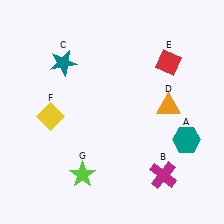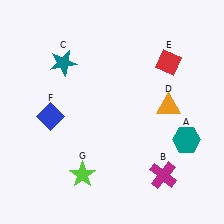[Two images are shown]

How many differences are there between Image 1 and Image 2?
There is 1 difference between the two images.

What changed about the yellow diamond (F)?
In Image 1, F is yellow. In Image 2, it changed to blue.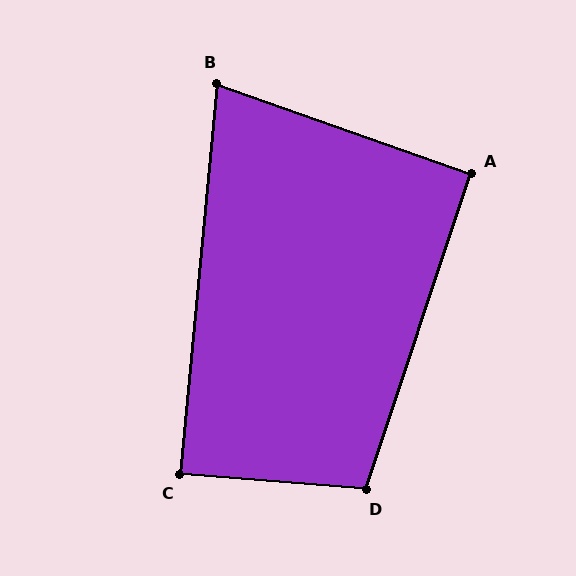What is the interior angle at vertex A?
Approximately 91 degrees (approximately right).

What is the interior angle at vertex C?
Approximately 89 degrees (approximately right).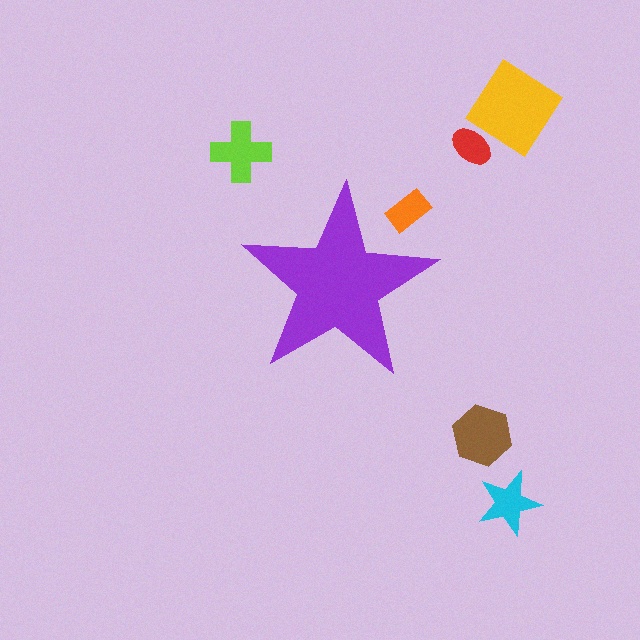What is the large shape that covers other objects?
A purple star.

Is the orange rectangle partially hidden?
Yes, the orange rectangle is partially hidden behind the purple star.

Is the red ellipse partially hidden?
No, the red ellipse is fully visible.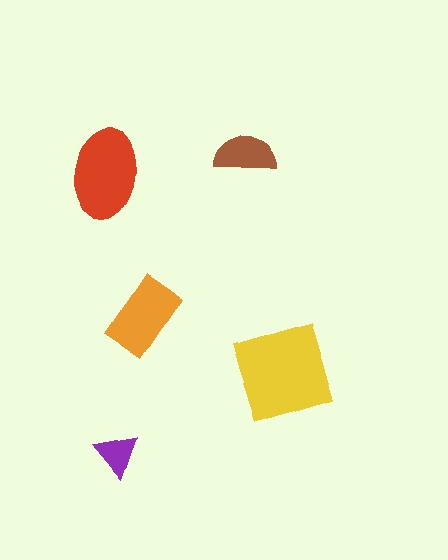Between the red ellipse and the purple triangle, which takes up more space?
The red ellipse.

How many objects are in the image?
There are 5 objects in the image.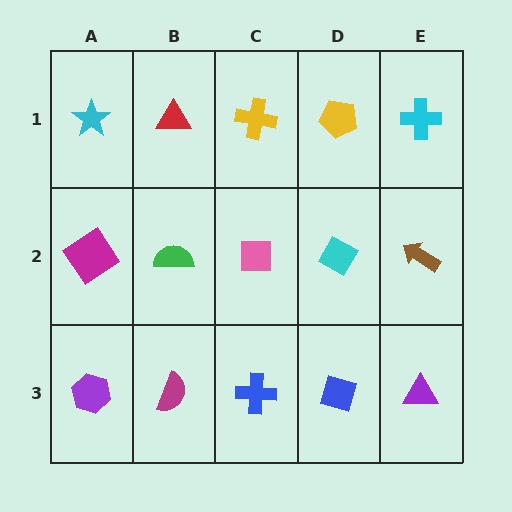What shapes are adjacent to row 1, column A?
A magenta diamond (row 2, column A), a red triangle (row 1, column B).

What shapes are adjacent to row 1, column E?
A brown arrow (row 2, column E), a yellow pentagon (row 1, column D).